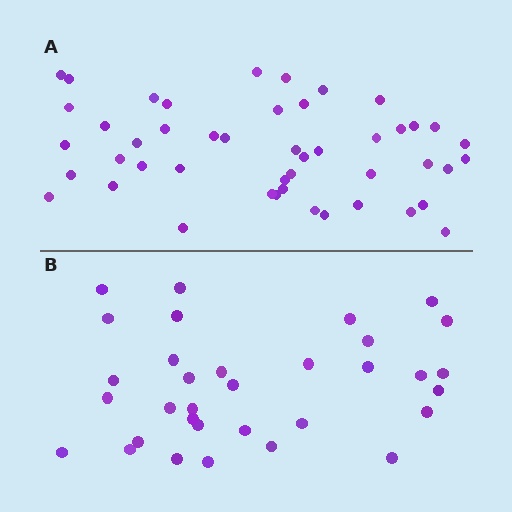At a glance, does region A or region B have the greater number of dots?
Region A (the top region) has more dots.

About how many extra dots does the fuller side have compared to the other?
Region A has approximately 15 more dots than region B.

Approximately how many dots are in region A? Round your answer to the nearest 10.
About 50 dots. (The exact count is 47, which rounds to 50.)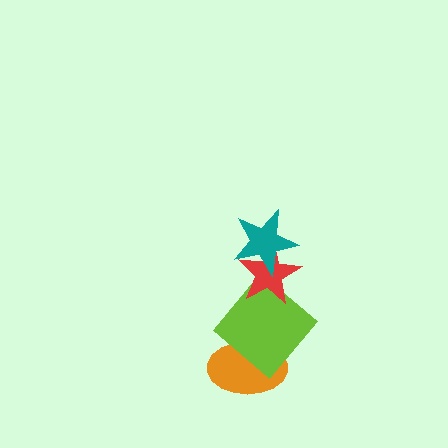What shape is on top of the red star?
The teal star is on top of the red star.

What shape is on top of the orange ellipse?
The lime diamond is on top of the orange ellipse.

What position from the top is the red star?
The red star is 2nd from the top.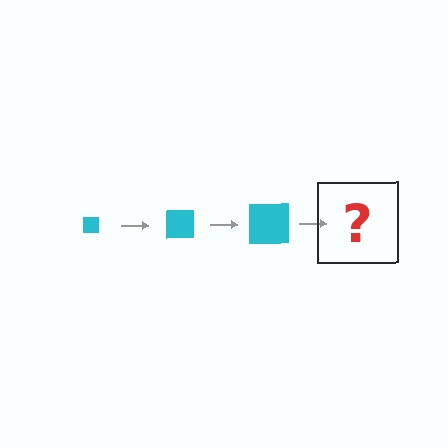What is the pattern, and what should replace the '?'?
The pattern is that the square gets progressively larger each step. The '?' should be a cyan square, larger than the previous one.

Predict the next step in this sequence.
The next step is a cyan square, larger than the previous one.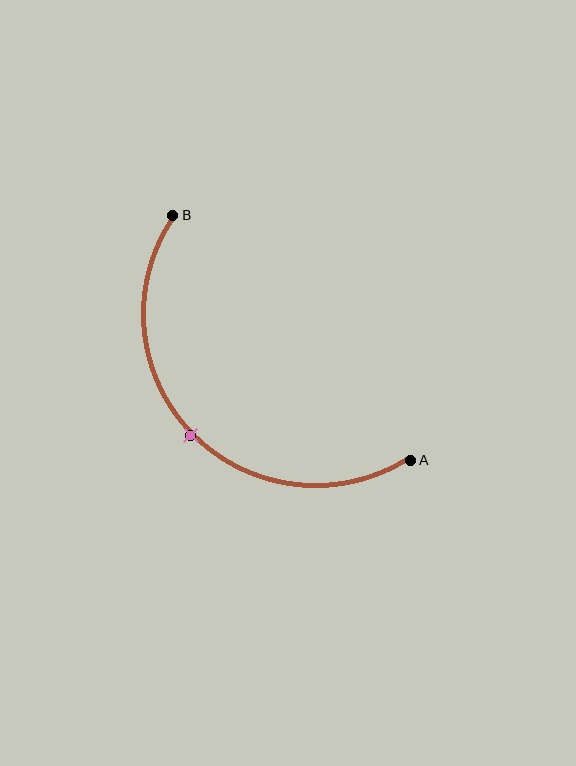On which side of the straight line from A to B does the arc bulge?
The arc bulges below and to the left of the straight line connecting A and B.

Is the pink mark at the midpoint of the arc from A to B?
Yes. The pink mark lies on the arc at equal arc-length from both A and B — it is the arc midpoint.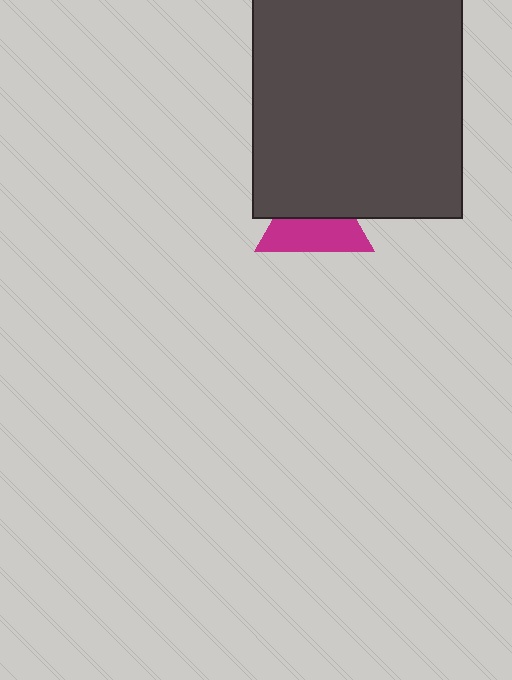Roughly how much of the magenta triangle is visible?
About half of it is visible (roughly 52%).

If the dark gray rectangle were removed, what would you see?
You would see the complete magenta triangle.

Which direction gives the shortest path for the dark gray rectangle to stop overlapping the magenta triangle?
Moving up gives the shortest separation.